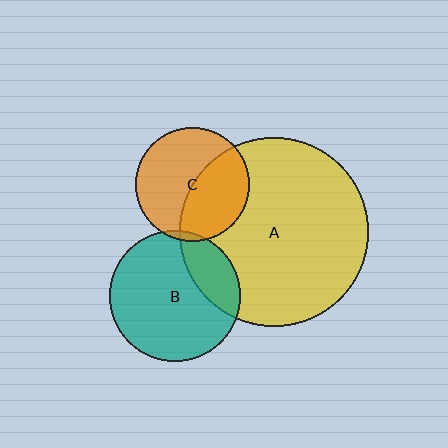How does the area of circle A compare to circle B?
Approximately 2.1 times.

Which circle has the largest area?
Circle A (yellow).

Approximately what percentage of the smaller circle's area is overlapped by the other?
Approximately 25%.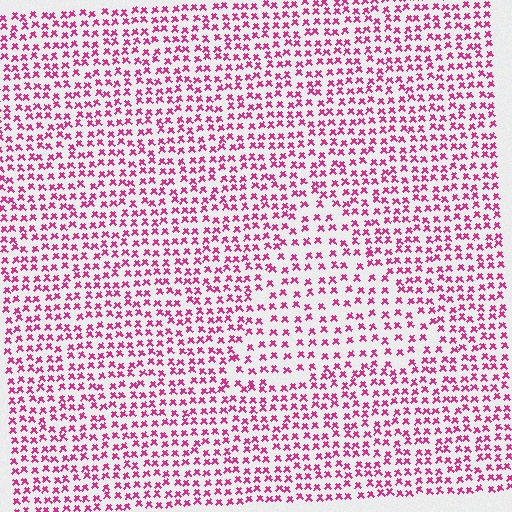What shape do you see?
I see a triangle.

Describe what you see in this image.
The image contains small magenta elements arranged at two different densities. A triangle-shaped region is visible where the elements are less densely packed than the surrounding area.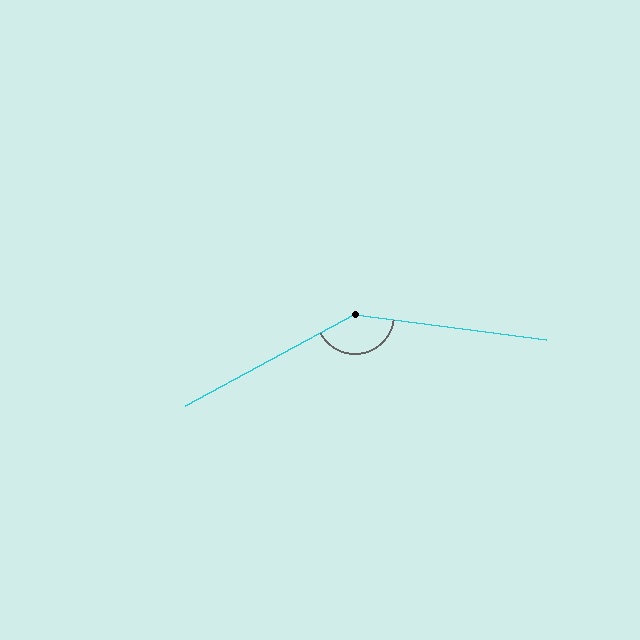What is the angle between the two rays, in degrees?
Approximately 144 degrees.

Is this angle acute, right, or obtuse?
It is obtuse.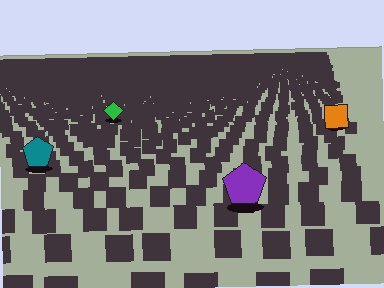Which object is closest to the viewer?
The purple pentagon is closest. The texture marks near it are larger and more spread out.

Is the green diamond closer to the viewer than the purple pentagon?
No. The purple pentagon is closer — you can tell from the texture gradient: the ground texture is coarser near it.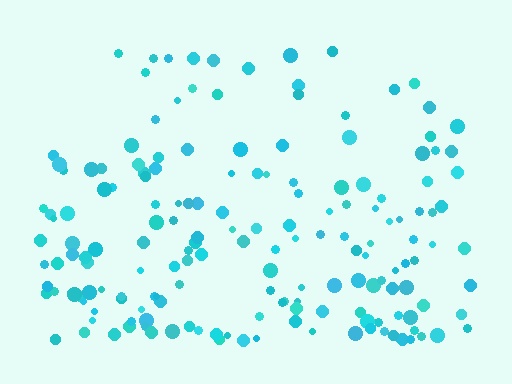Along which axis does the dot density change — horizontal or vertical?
Vertical.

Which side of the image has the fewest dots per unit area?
The top.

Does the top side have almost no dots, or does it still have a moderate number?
Still a moderate number, just noticeably fewer than the bottom.